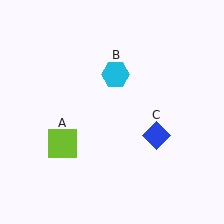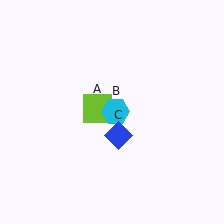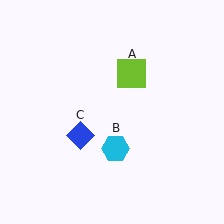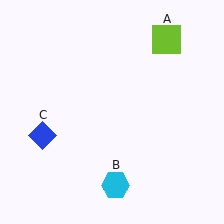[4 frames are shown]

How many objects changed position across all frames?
3 objects changed position: lime square (object A), cyan hexagon (object B), blue diamond (object C).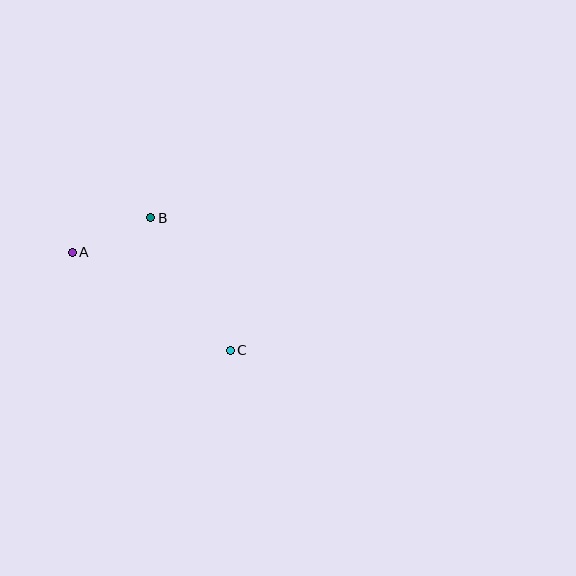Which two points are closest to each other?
Points A and B are closest to each other.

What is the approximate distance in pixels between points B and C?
The distance between B and C is approximately 155 pixels.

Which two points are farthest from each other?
Points A and C are farthest from each other.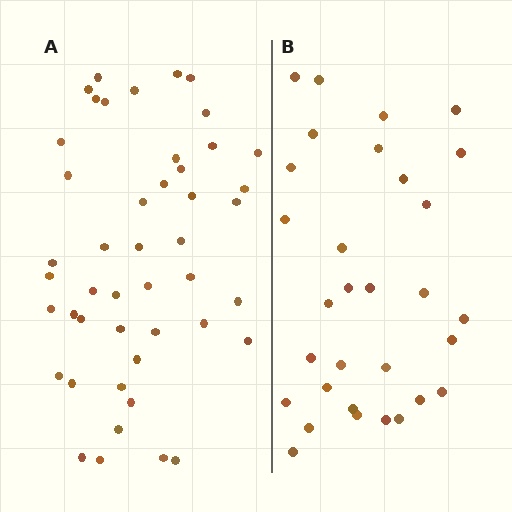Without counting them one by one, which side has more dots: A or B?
Region A (the left region) has more dots.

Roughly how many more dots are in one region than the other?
Region A has approximately 15 more dots than region B.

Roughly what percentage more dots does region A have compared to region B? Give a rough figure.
About 50% more.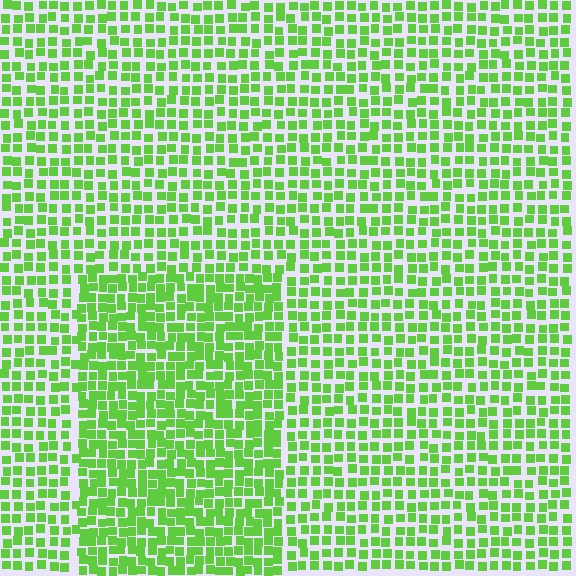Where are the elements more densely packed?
The elements are more densely packed inside the rectangle boundary.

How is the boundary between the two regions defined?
The boundary is defined by a change in element density (approximately 1.5x ratio). All elements are the same color, size, and shape.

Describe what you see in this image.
The image contains small lime elements arranged at two different densities. A rectangle-shaped region is visible where the elements are more densely packed than the surrounding area.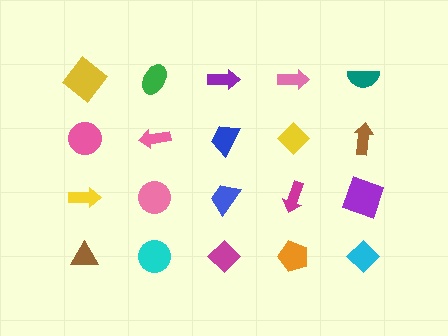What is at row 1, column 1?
A yellow diamond.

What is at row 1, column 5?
A teal semicircle.